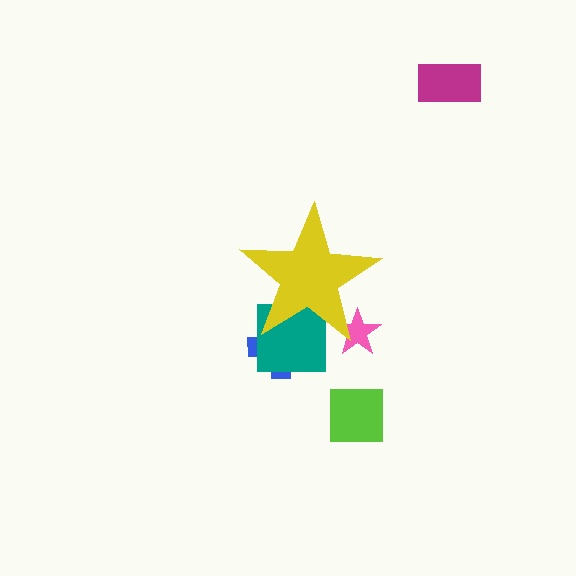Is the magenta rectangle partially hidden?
No, the magenta rectangle is fully visible.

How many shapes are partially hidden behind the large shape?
3 shapes are partially hidden.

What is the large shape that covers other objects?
A yellow star.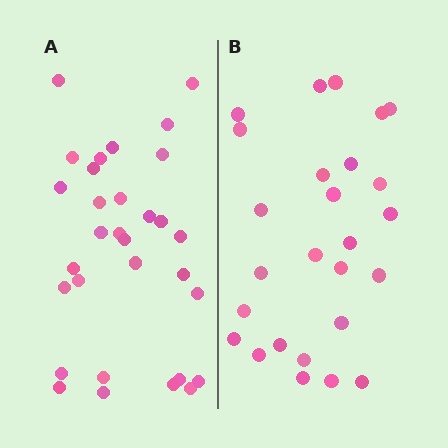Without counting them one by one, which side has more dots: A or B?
Region A (the left region) has more dots.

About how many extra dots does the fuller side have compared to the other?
Region A has about 5 more dots than region B.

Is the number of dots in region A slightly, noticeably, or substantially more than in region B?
Region A has only slightly more — the two regions are fairly close. The ratio is roughly 1.2 to 1.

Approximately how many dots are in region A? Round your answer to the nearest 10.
About 30 dots. (The exact count is 31, which rounds to 30.)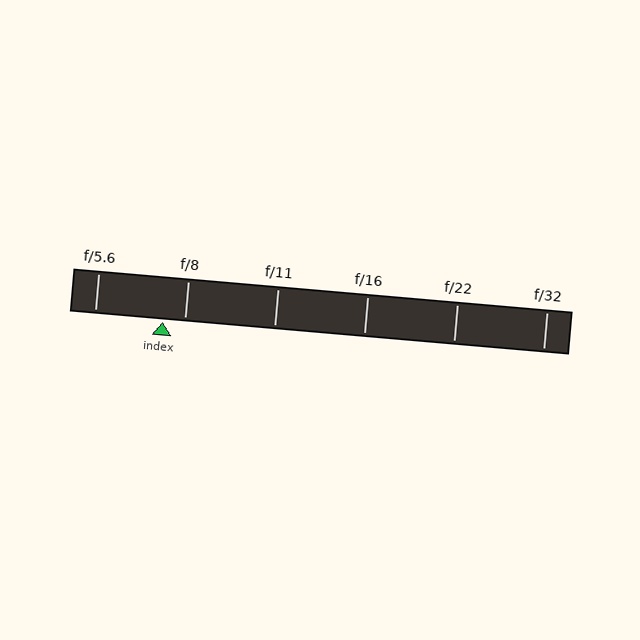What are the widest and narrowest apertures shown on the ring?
The widest aperture shown is f/5.6 and the narrowest is f/32.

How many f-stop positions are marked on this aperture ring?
There are 6 f-stop positions marked.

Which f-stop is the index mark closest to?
The index mark is closest to f/8.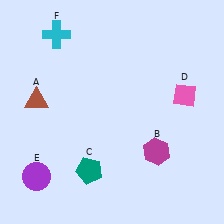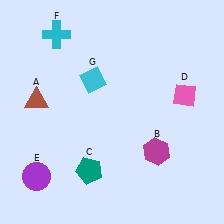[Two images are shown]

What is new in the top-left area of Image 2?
A cyan diamond (G) was added in the top-left area of Image 2.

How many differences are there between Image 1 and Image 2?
There is 1 difference between the two images.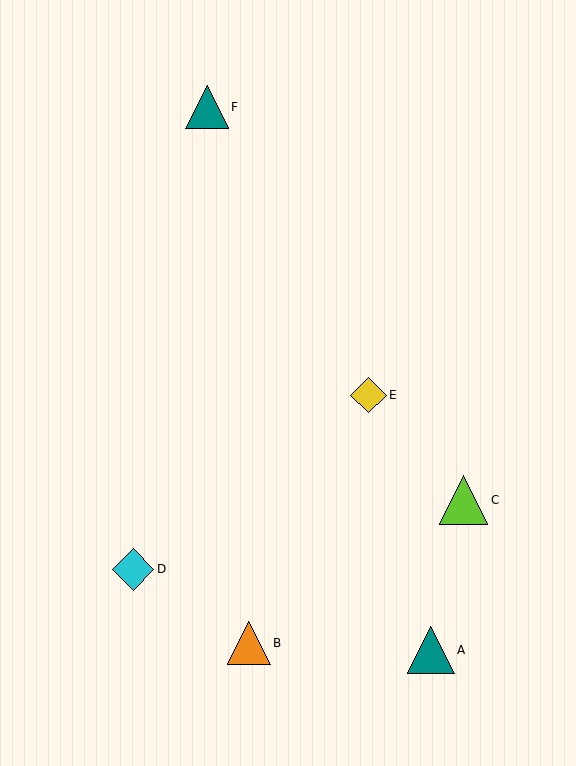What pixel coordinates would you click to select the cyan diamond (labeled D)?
Click at (133, 569) to select the cyan diamond D.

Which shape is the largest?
The lime triangle (labeled C) is the largest.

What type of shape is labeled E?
Shape E is a yellow diamond.